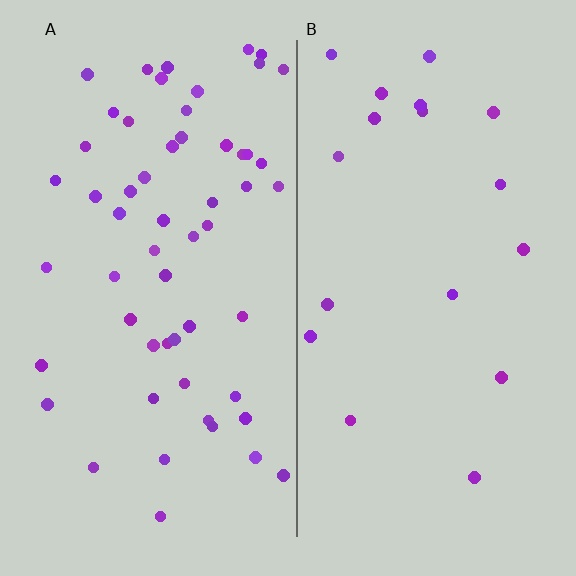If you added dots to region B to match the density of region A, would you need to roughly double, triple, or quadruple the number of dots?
Approximately triple.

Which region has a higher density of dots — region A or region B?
A (the left).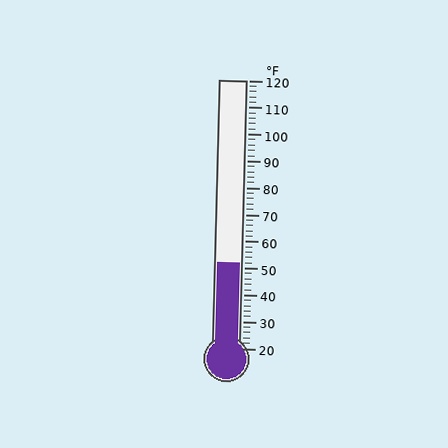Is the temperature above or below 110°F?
The temperature is below 110°F.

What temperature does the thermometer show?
The thermometer shows approximately 52°F.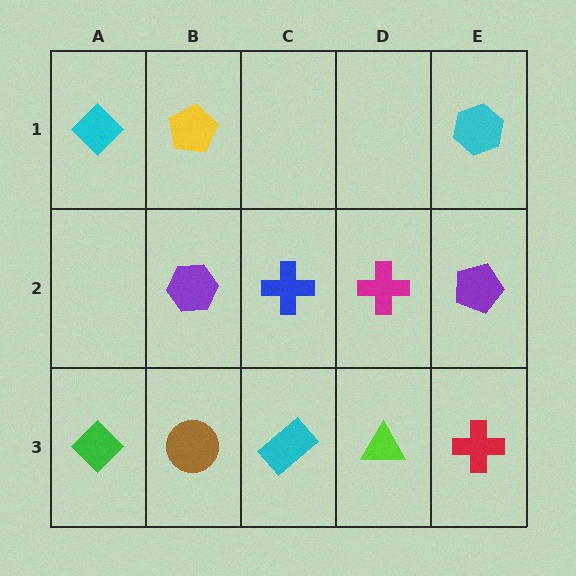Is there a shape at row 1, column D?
No, that cell is empty.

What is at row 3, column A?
A green diamond.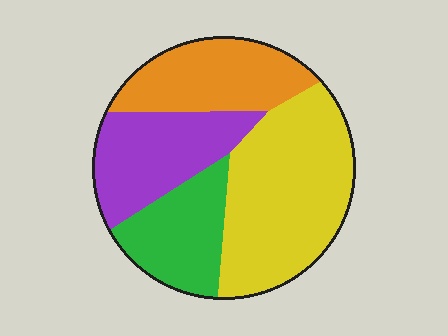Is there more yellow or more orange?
Yellow.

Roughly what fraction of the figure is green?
Green covers roughly 20% of the figure.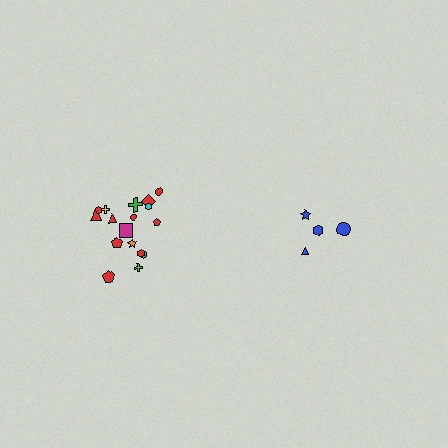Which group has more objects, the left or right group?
The left group.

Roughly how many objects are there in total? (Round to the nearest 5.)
Roughly 20 objects in total.